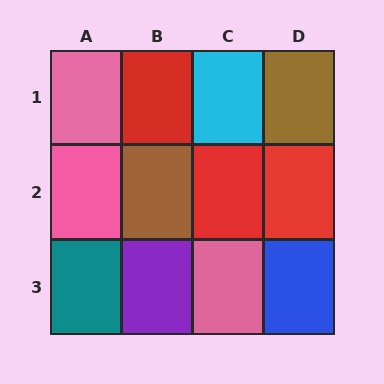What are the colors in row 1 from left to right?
Pink, red, cyan, brown.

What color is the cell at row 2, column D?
Red.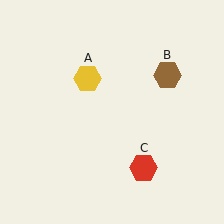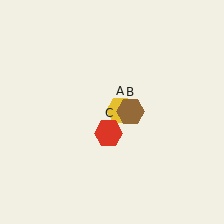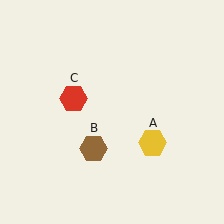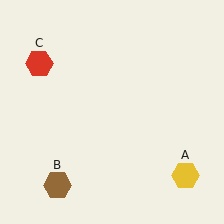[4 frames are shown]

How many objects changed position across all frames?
3 objects changed position: yellow hexagon (object A), brown hexagon (object B), red hexagon (object C).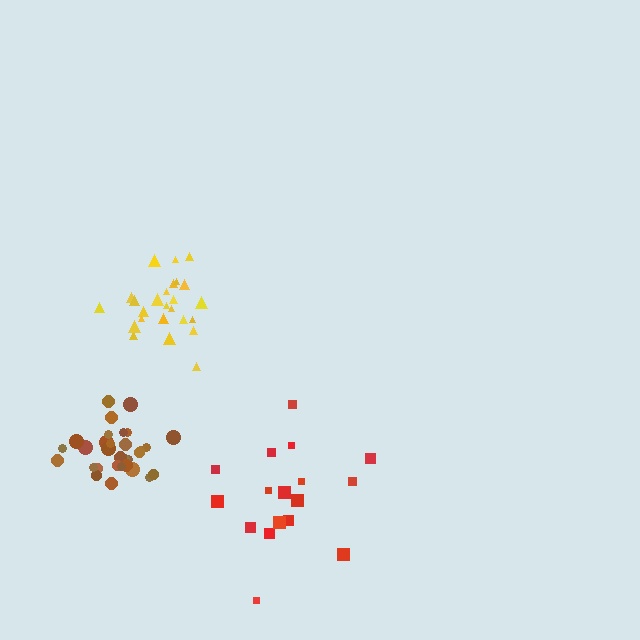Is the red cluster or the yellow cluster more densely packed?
Yellow.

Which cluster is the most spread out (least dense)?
Red.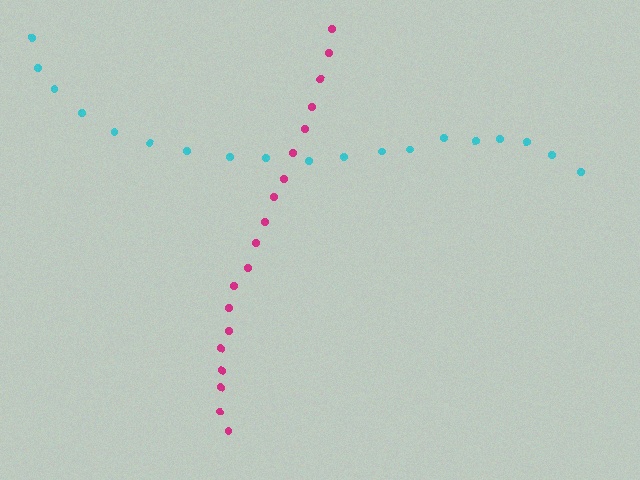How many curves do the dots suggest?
There are 2 distinct paths.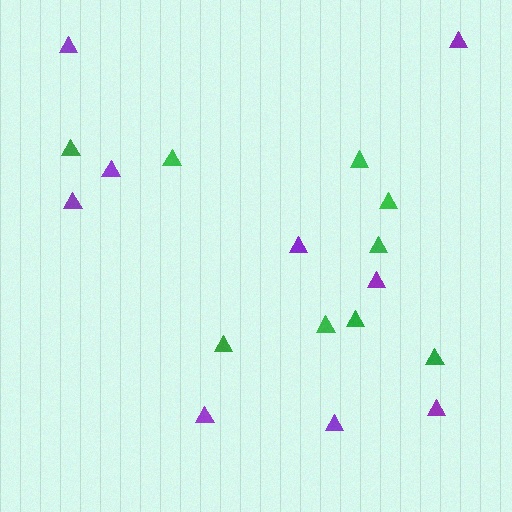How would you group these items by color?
There are 2 groups: one group of green triangles (9) and one group of purple triangles (9).